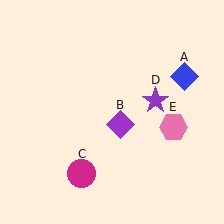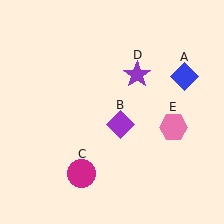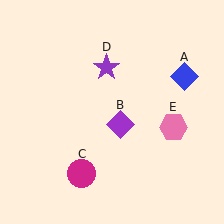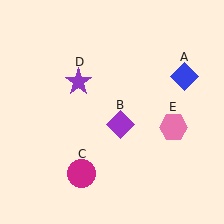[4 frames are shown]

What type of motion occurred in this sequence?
The purple star (object D) rotated counterclockwise around the center of the scene.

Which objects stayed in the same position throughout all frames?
Blue diamond (object A) and purple diamond (object B) and magenta circle (object C) and pink hexagon (object E) remained stationary.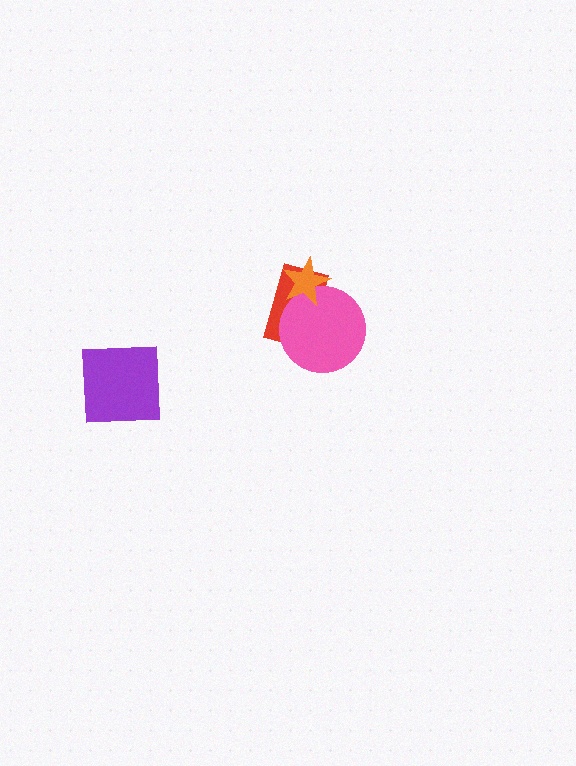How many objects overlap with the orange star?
2 objects overlap with the orange star.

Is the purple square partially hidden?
No, no other shape covers it.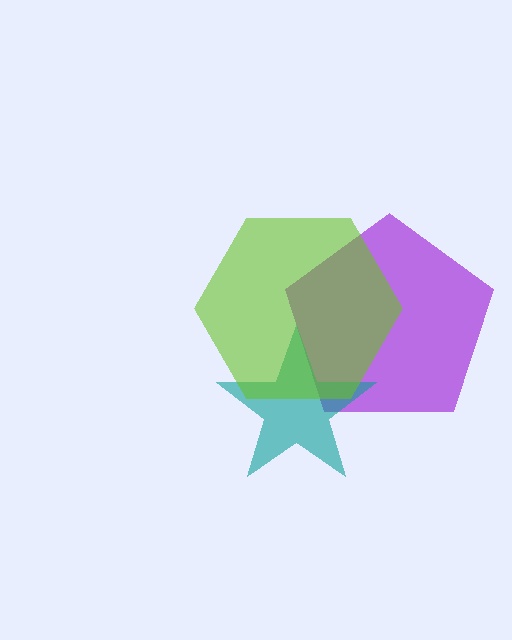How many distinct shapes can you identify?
There are 3 distinct shapes: a purple pentagon, a teal star, a lime hexagon.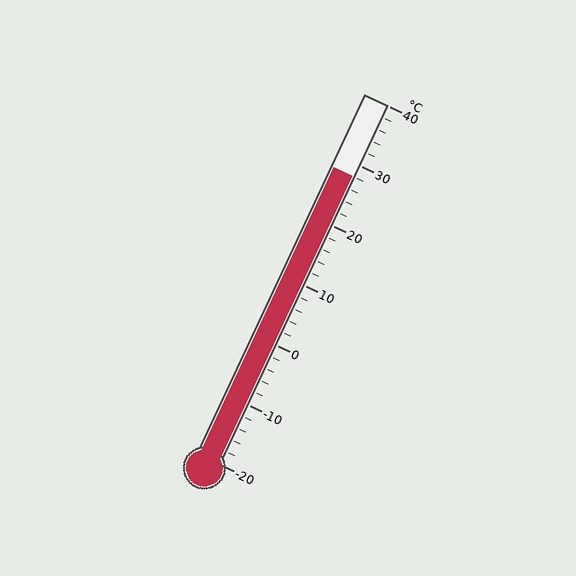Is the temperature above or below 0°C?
The temperature is above 0°C.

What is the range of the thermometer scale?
The thermometer scale ranges from -20°C to 40°C.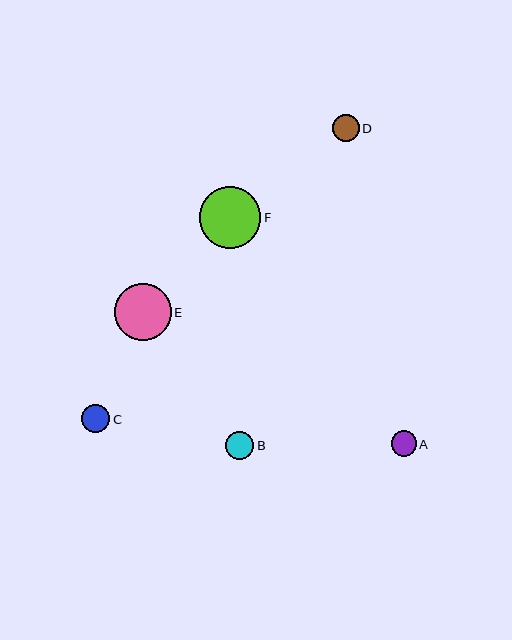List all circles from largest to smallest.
From largest to smallest: F, E, B, C, D, A.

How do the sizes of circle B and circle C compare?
Circle B and circle C are approximately the same size.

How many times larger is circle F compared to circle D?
Circle F is approximately 2.3 times the size of circle D.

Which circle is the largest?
Circle F is the largest with a size of approximately 61 pixels.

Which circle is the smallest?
Circle A is the smallest with a size of approximately 25 pixels.